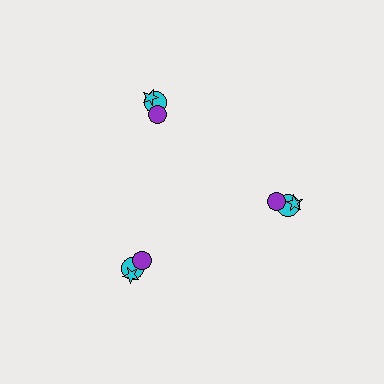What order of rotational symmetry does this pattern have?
This pattern has 3-fold rotational symmetry.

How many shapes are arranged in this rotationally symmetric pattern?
There are 9 shapes, arranged in 3 groups of 3.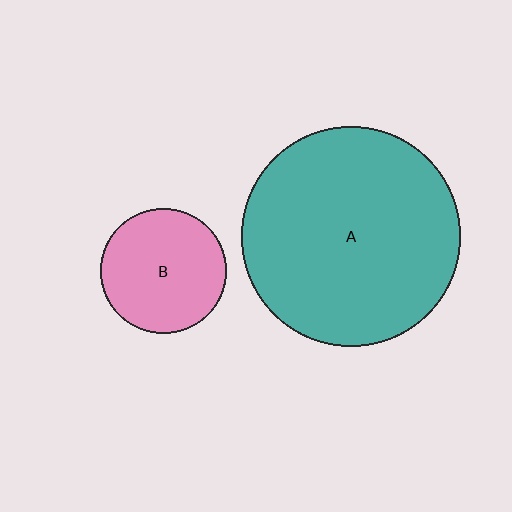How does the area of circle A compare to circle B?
Approximately 3.1 times.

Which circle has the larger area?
Circle A (teal).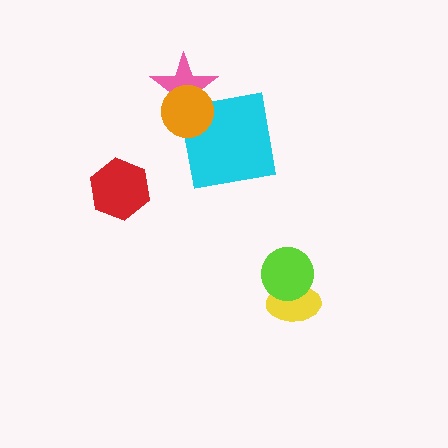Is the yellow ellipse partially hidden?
Yes, it is partially covered by another shape.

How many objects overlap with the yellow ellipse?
1 object overlaps with the yellow ellipse.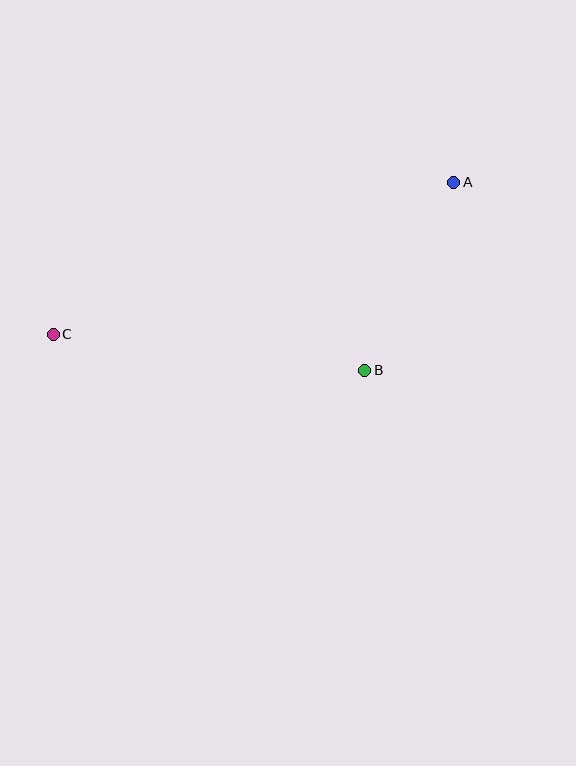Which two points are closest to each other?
Points A and B are closest to each other.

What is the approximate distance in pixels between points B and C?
The distance between B and C is approximately 313 pixels.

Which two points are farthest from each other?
Points A and C are farthest from each other.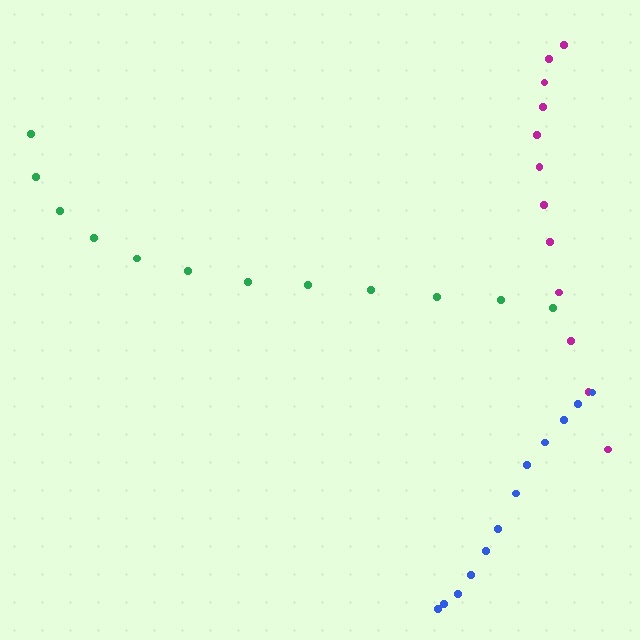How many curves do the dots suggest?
There are 3 distinct paths.